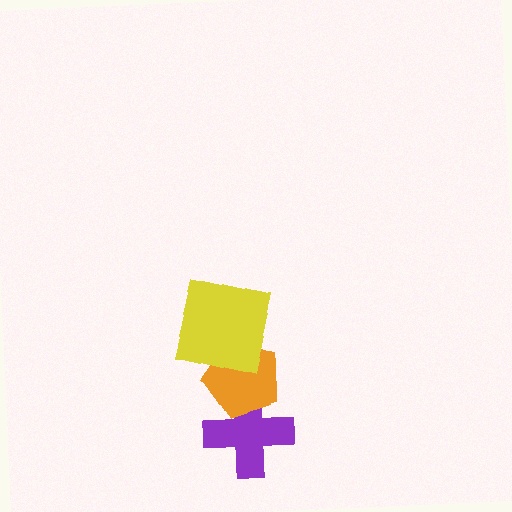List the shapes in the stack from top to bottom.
From top to bottom: the yellow square, the orange pentagon, the purple cross.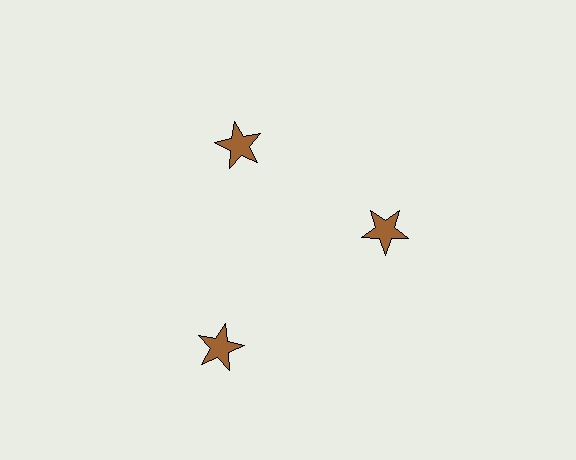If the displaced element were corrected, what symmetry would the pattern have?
It would have 3-fold rotational symmetry — the pattern would map onto itself every 120 degrees.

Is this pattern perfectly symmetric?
No. The 3 brown stars are arranged in a ring, but one element near the 7 o'clock position is pushed outward from the center, breaking the 3-fold rotational symmetry.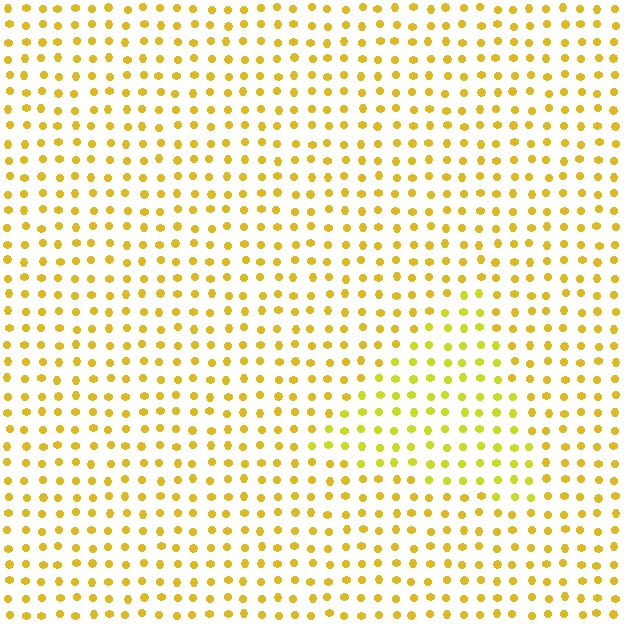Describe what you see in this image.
The image is filled with small yellow elements in a uniform arrangement. A triangle-shaped region is visible where the elements are tinted to a slightly different hue, forming a subtle color boundary.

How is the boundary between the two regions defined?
The boundary is defined purely by a slight shift in hue (about 19 degrees). Spacing, size, and orientation are identical on both sides.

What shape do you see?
I see a triangle.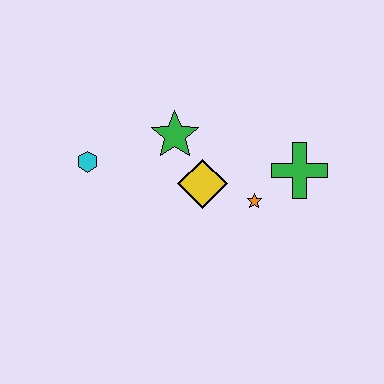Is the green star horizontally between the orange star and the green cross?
No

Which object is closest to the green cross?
The orange star is closest to the green cross.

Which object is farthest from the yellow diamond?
The cyan hexagon is farthest from the yellow diamond.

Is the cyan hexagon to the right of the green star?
No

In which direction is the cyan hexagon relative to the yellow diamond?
The cyan hexagon is to the left of the yellow diamond.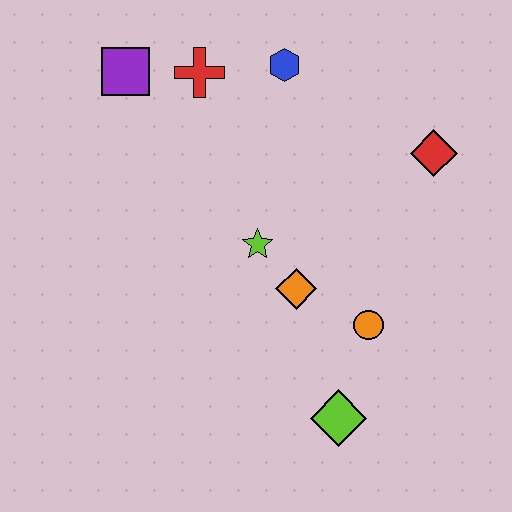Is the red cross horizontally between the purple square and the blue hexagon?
Yes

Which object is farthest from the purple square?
The lime diamond is farthest from the purple square.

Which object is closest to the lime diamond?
The orange circle is closest to the lime diamond.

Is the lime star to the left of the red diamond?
Yes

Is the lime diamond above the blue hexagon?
No